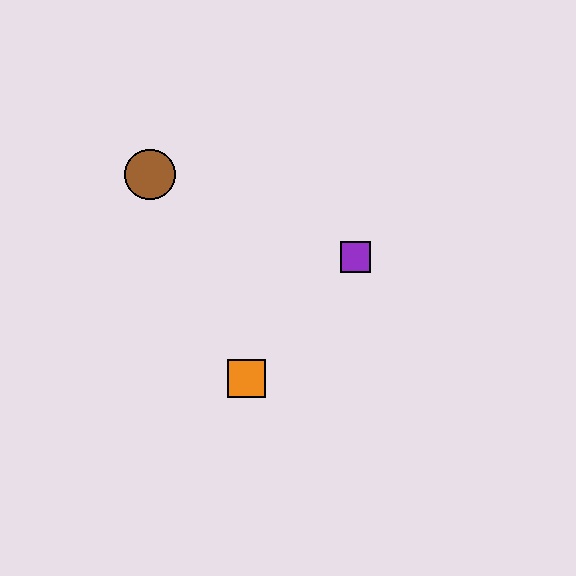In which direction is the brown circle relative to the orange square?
The brown circle is above the orange square.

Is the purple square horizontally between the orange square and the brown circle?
No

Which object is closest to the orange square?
The purple square is closest to the orange square.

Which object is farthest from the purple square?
The brown circle is farthest from the purple square.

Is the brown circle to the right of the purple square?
No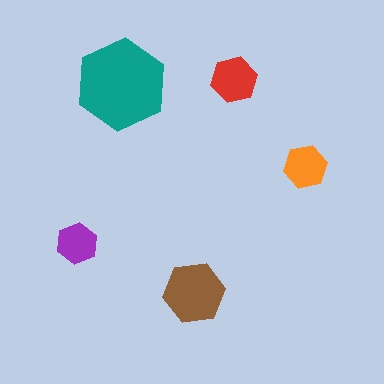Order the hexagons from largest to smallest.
the teal one, the brown one, the red one, the orange one, the purple one.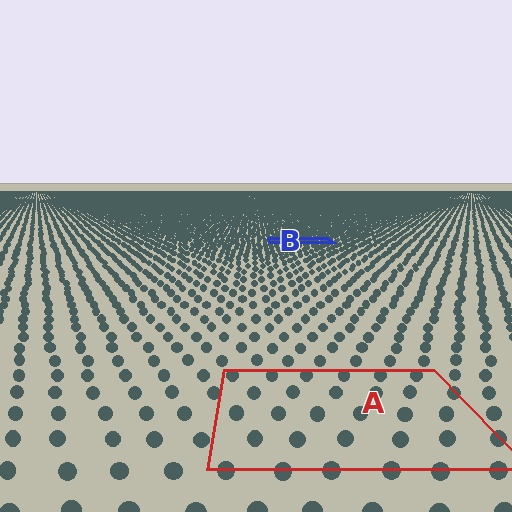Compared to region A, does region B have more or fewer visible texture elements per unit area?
Region B has more texture elements per unit area — they are packed more densely because it is farther away.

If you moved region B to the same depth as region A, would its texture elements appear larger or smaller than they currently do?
They would appear larger. At a closer depth, the same texture elements are projected at a bigger on-screen size.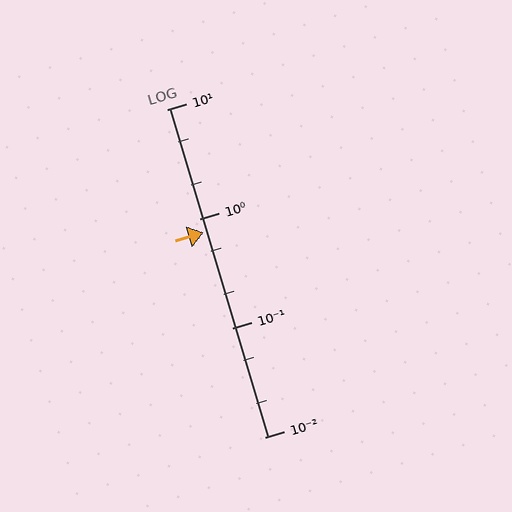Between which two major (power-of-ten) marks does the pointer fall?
The pointer is between 0.1 and 1.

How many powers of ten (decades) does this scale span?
The scale spans 3 decades, from 0.01 to 10.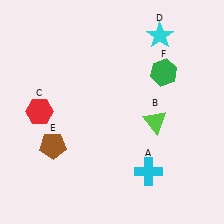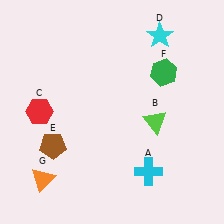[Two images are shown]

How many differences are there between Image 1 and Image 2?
There is 1 difference between the two images.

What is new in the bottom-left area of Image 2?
An orange triangle (G) was added in the bottom-left area of Image 2.